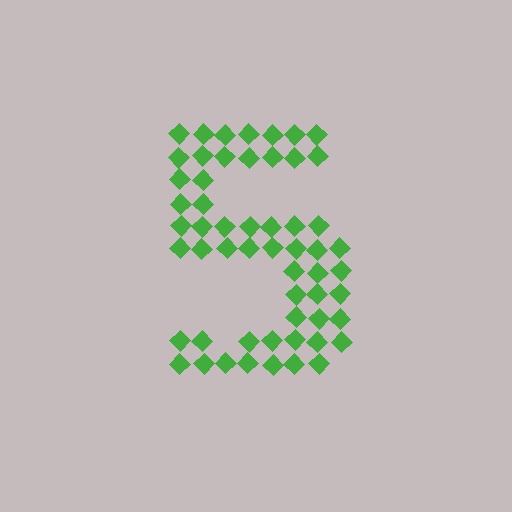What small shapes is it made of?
It is made of small diamonds.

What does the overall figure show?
The overall figure shows the digit 5.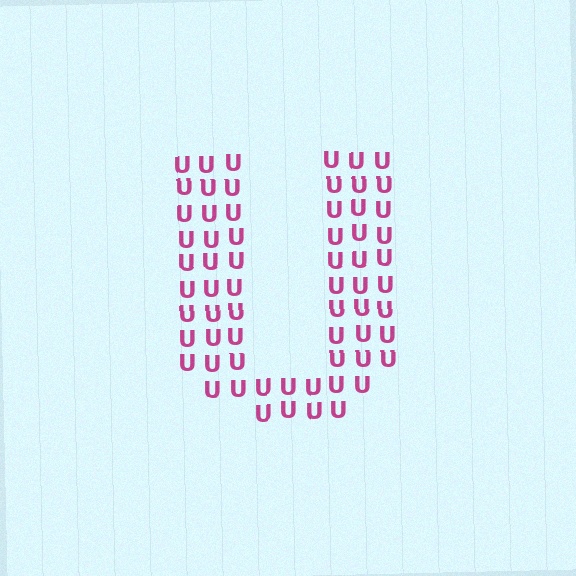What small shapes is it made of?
It is made of small letter U's.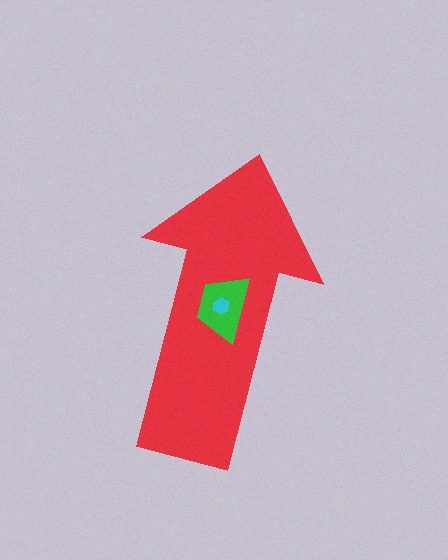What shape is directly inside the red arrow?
The green trapezoid.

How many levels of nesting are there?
3.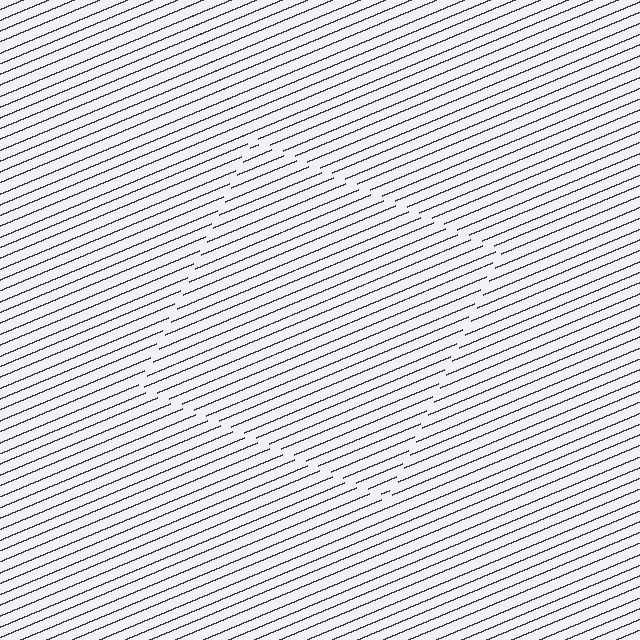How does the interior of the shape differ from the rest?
The interior of the shape contains the same grating, shifted by half a period — the contour is defined by the phase discontinuity where line-ends from the inner and outer gratings abut.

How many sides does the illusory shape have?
4 sides — the line-ends trace a square.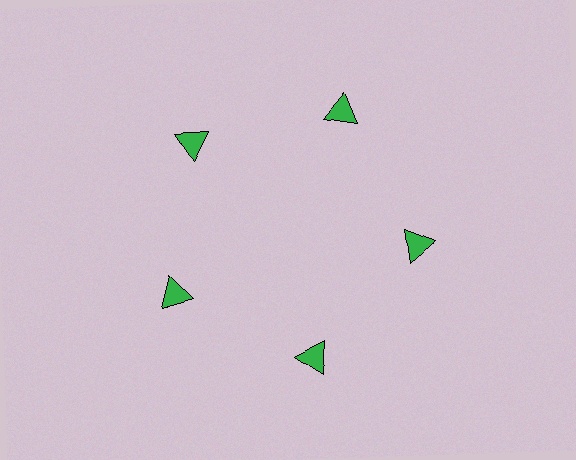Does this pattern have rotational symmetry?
Yes, this pattern has 5-fold rotational symmetry. It looks the same after rotating 72 degrees around the center.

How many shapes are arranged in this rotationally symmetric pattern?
There are 5 shapes, arranged in 5 groups of 1.